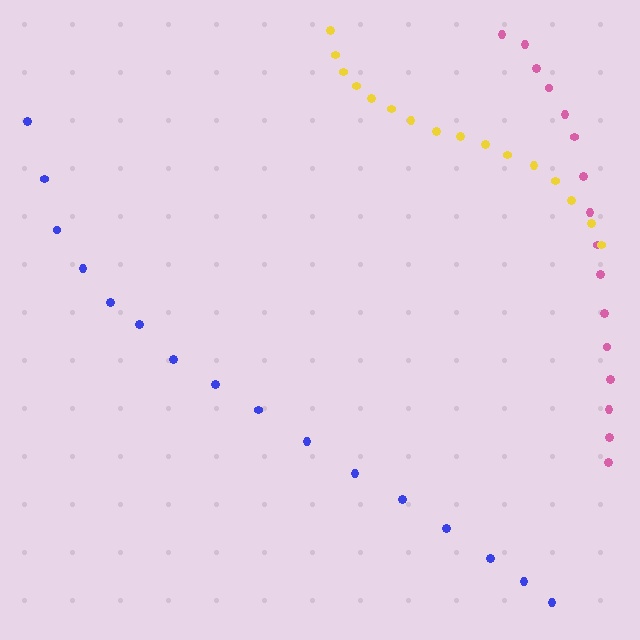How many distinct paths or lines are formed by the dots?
There are 3 distinct paths.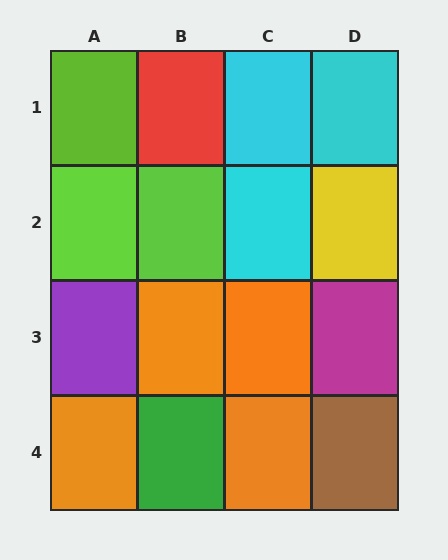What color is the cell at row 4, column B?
Green.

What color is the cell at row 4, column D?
Brown.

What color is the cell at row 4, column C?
Orange.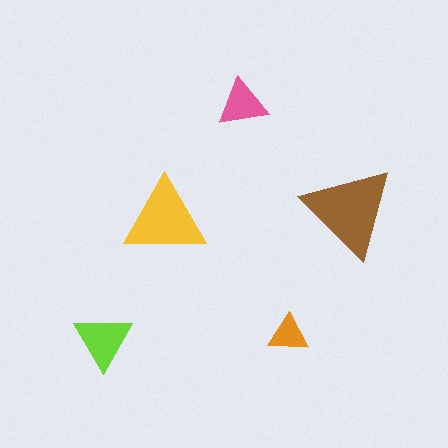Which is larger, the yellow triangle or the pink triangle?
The yellow one.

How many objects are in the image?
There are 5 objects in the image.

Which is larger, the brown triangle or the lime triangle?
The brown one.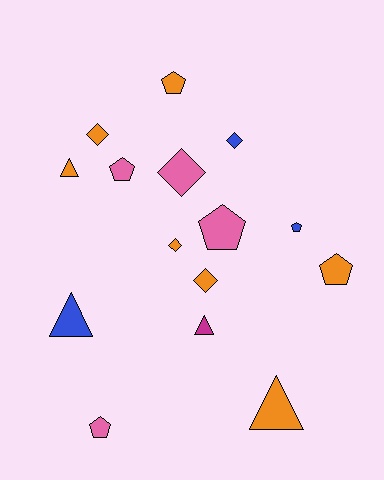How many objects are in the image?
There are 15 objects.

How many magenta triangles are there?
There is 1 magenta triangle.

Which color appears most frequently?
Orange, with 7 objects.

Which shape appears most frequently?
Pentagon, with 6 objects.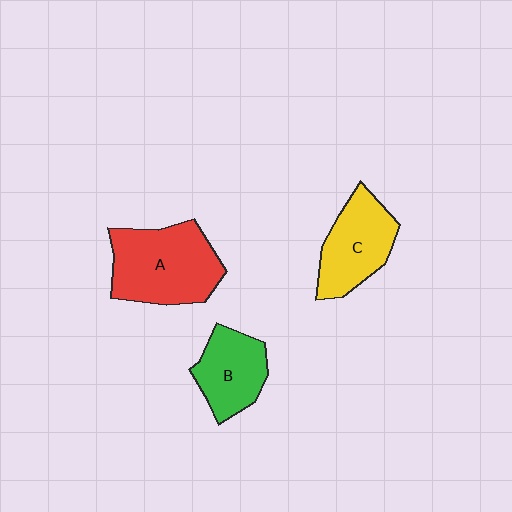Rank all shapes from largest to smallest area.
From largest to smallest: A (red), C (yellow), B (green).